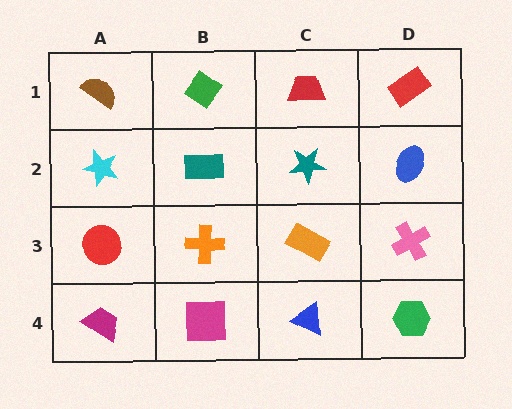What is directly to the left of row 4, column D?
A blue triangle.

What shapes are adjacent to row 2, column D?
A red rectangle (row 1, column D), a pink cross (row 3, column D), a teal star (row 2, column C).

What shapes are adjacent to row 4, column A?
A red circle (row 3, column A), a magenta square (row 4, column B).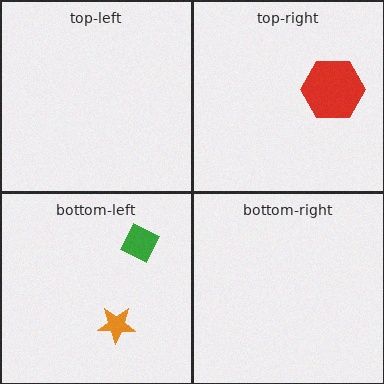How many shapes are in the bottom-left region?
2.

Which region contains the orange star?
The bottom-left region.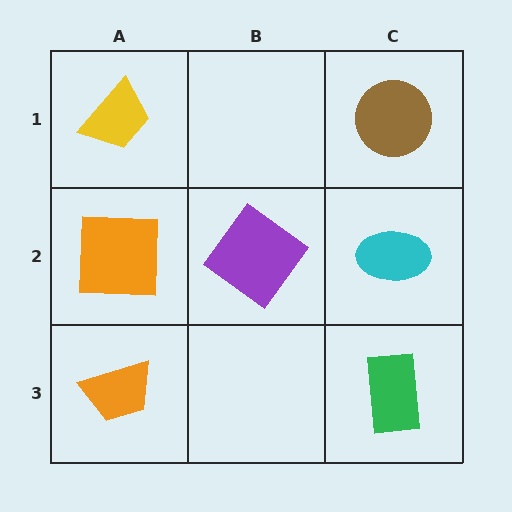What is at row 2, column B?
A purple diamond.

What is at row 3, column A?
An orange trapezoid.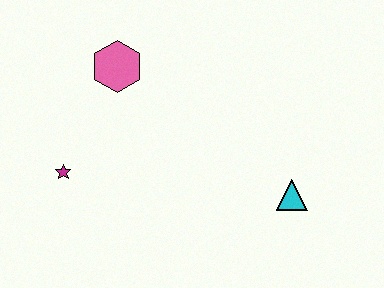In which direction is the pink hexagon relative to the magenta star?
The pink hexagon is above the magenta star.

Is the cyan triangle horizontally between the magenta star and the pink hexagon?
No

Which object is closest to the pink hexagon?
The magenta star is closest to the pink hexagon.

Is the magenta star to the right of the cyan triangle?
No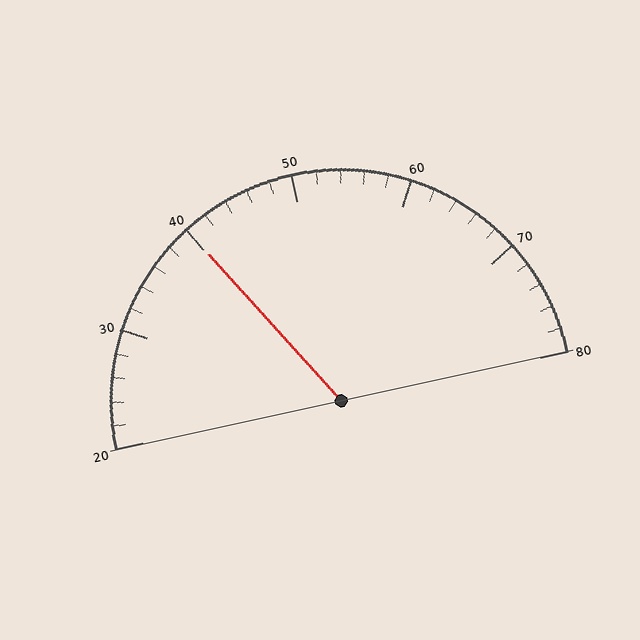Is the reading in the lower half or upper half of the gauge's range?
The reading is in the lower half of the range (20 to 80).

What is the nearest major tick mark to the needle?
The nearest major tick mark is 40.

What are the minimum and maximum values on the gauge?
The gauge ranges from 20 to 80.